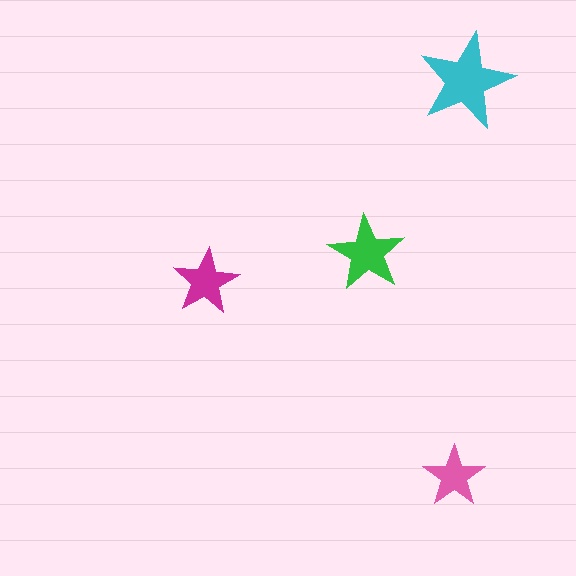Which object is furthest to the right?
The cyan star is rightmost.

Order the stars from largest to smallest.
the cyan one, the green one, the magenta one, the pink one.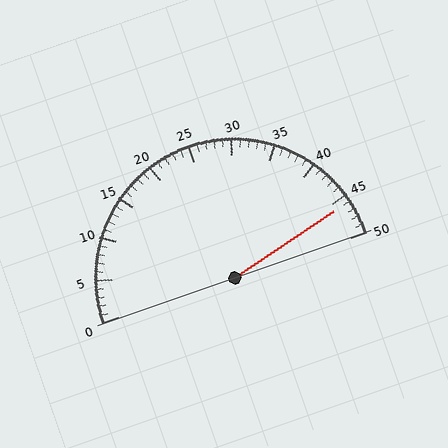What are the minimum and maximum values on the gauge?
The gauge ranges from 0 to 50.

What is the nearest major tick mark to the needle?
The nearest major tick mark is 45.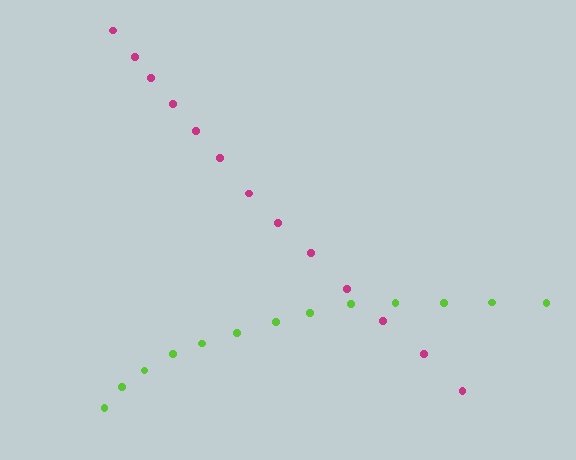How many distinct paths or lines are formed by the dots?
There are 2 distinct paths.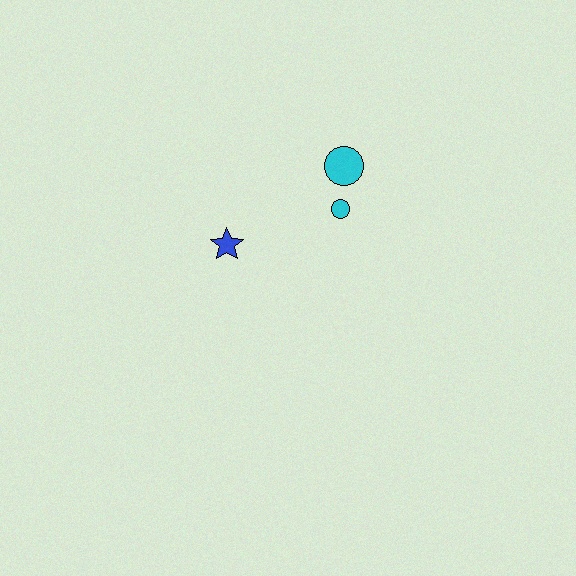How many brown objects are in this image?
There are no brown objects.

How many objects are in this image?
There are 3 objects.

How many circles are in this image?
There are 2 circles.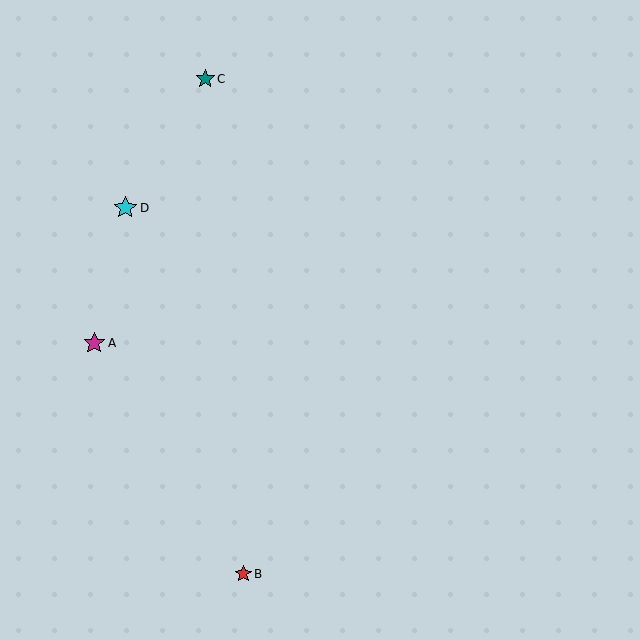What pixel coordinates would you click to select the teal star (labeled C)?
Click at (205, 79) to select the teal star C.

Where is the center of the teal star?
The center of the teal star is at (205, 79).